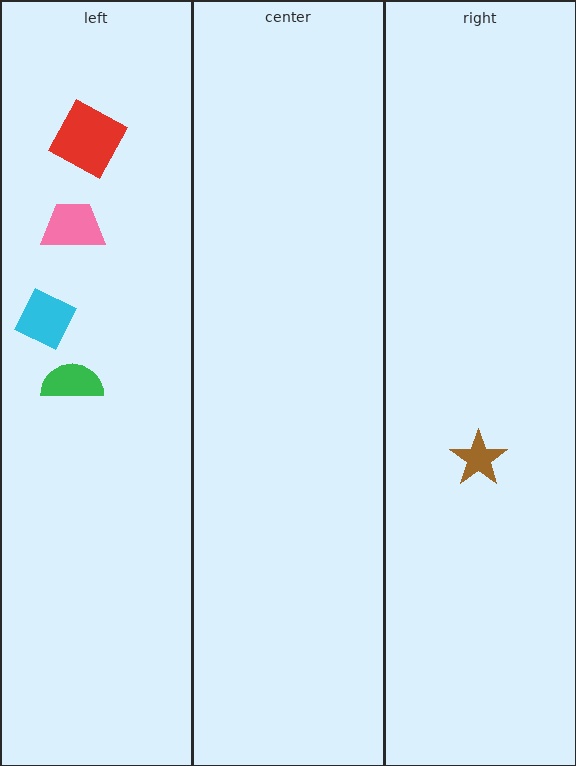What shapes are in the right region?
The brown star.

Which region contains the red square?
The left region.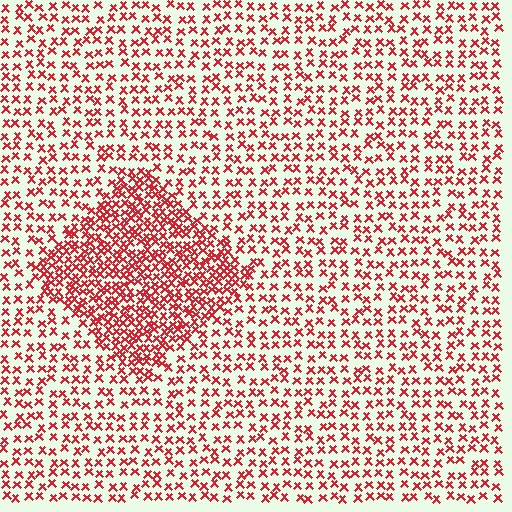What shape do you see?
I see a diamond.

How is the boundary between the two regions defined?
The boundary is defined by a change in element density (approximately 2.1x ratio). All elements are the same color, size, and shape.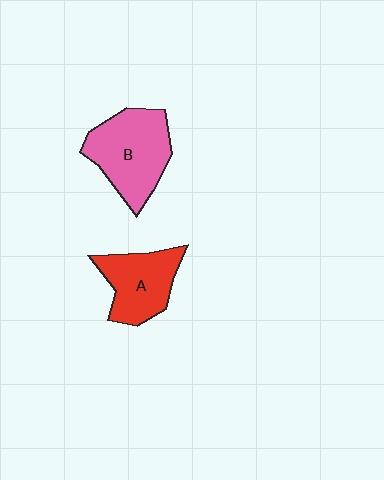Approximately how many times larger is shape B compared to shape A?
Approximately 1.3 times.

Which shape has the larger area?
Shape B (pink).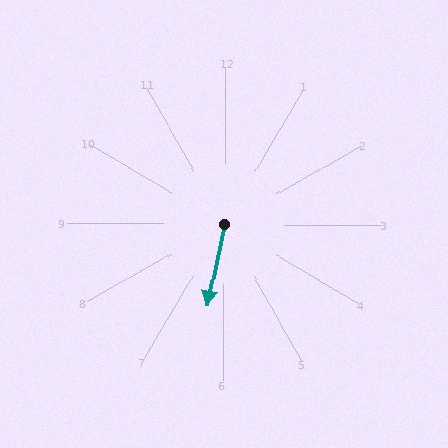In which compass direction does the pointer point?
South.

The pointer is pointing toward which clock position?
Roughly 6 o'clock.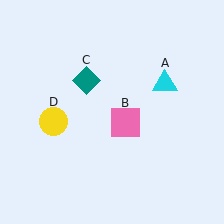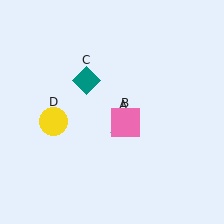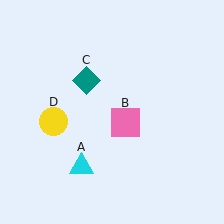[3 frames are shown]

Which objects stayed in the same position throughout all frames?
Pink square (object B) and teal diamond (object C) and yellow circle (object D) remained stationary.